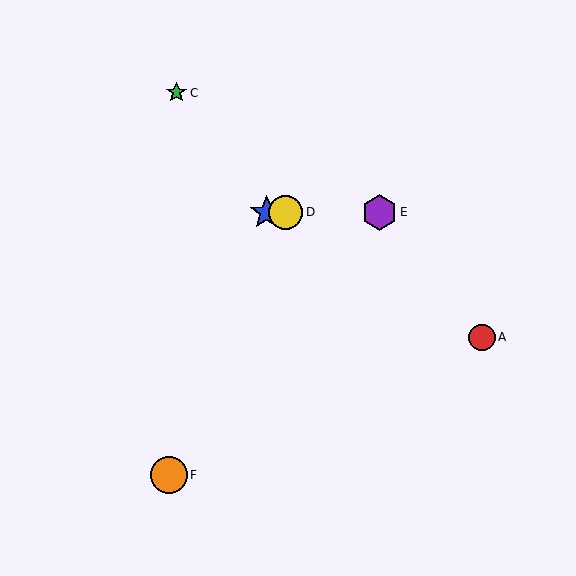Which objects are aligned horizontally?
Objects B, D, E are aligned horizontally.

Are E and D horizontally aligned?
Yes, both are at y≈212.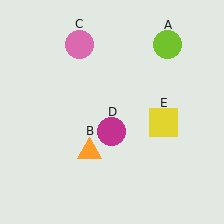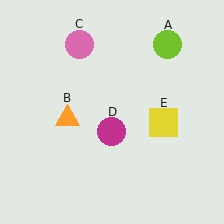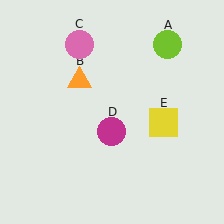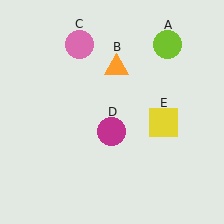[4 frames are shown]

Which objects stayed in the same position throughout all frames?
Lime circle (object A) and pink circle (object C) and magenta circle (object D) and yellow square (object E) remained stationary.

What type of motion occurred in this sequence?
The orange triangle (object B) rotated clockwise around the center of the scene.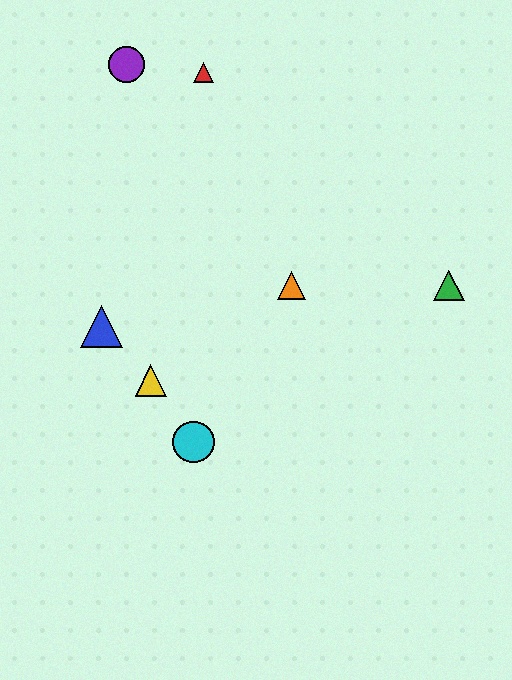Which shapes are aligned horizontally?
The green triangle, the orange triangle are aligned horizontally.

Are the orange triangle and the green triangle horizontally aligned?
Yes, both are at y≈286.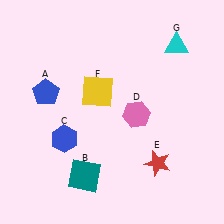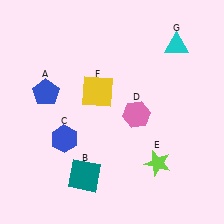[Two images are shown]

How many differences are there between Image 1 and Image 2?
There is 1 difference between the two images.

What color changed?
The star (E) changed from red in Image 1 to lime in Image 2.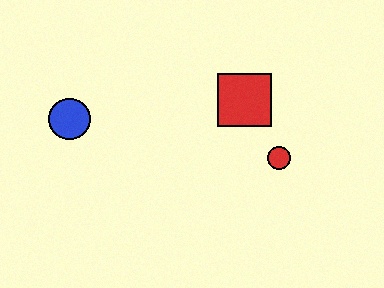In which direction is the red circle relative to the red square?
The red circle is below the red square.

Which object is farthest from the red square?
The blue circle is farthest from the red square.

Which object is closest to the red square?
The red circle is closest to the red square.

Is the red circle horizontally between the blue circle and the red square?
No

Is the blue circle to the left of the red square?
Yes